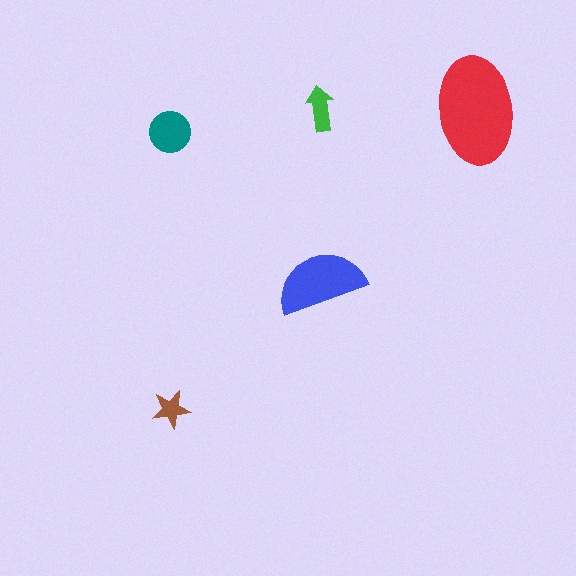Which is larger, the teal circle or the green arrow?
The teal circle.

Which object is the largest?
The red ellipse.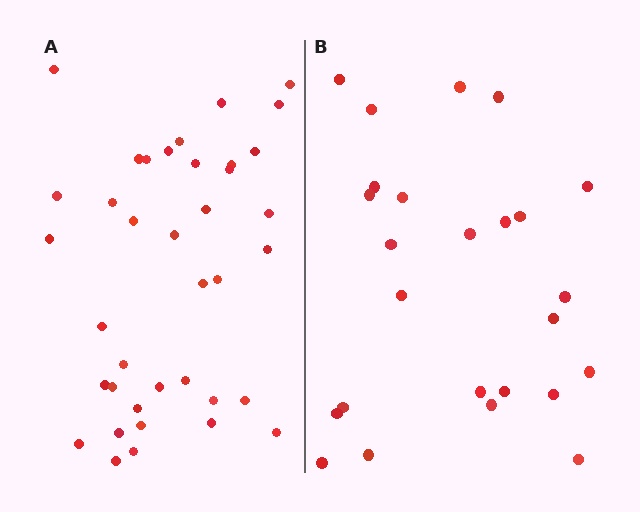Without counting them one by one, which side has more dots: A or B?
Region A (the left region) has more dots.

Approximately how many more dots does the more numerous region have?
Region A has approximately 15 more dots than region B.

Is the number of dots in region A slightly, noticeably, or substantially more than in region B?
Region A has substantially more. The ratio is roughly 1.5 to 1.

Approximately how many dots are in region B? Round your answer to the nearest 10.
About 20 dots. (The exact count is 25, which rounds to 20.)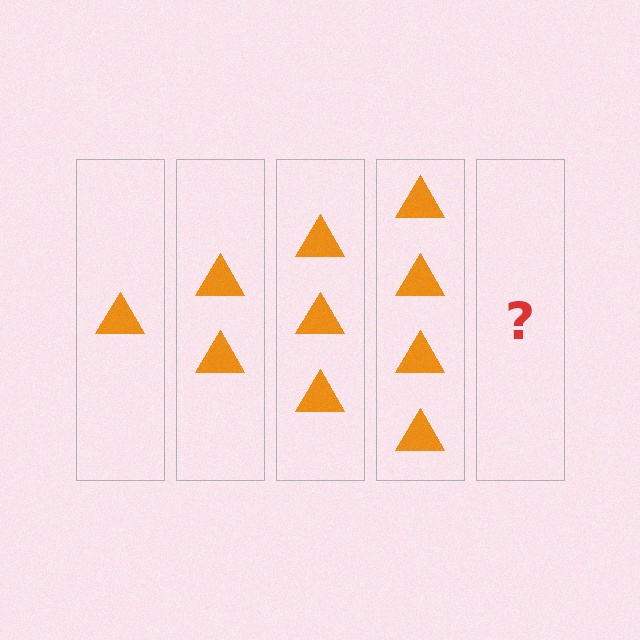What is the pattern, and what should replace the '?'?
The pattern is that each step adds one more triangle. The '?' should be 5 triangles.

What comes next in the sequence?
The next element should be 5 triangles.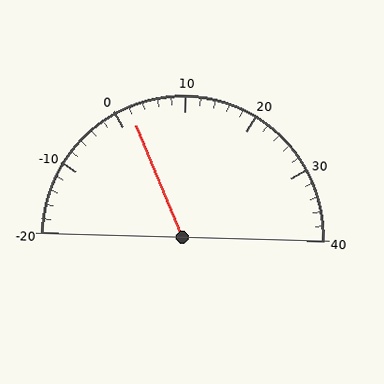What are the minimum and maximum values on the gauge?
The gauge ranges from -20 to 40.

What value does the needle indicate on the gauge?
The needle indicates approximately 2.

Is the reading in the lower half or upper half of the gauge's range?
The reading is in the lower half of the range (-20 to 40).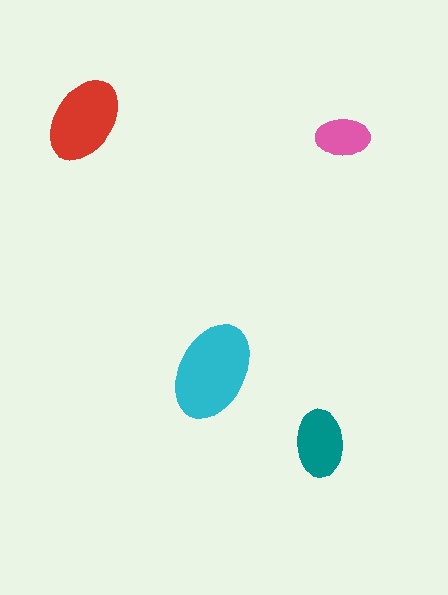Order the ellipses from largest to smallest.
the cyan one, the red one, the teal one, the pink one.